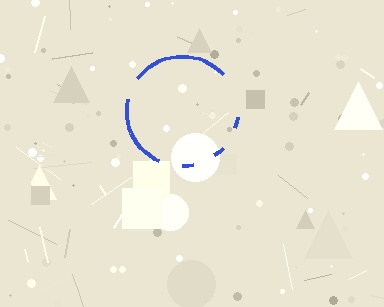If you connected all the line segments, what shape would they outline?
They would outline a circle.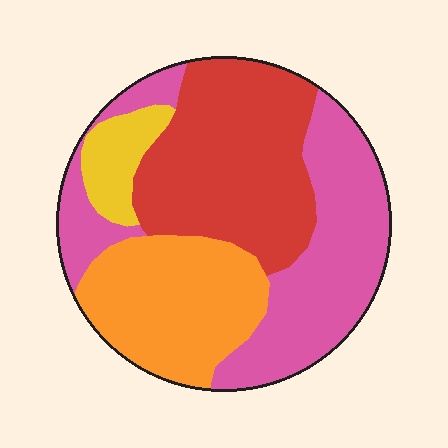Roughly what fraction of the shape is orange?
Orange takes up about one quarter (1/4) of the shape.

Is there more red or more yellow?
Red.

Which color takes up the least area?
Yellow, at roughly 5%.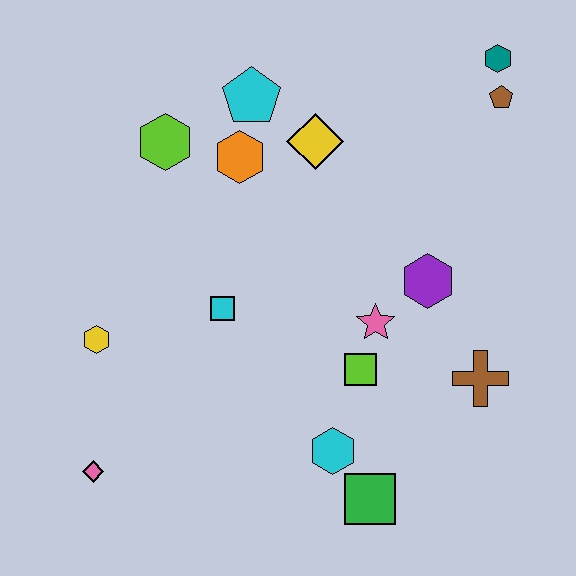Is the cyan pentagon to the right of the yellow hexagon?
Yes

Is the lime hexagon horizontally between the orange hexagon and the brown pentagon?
No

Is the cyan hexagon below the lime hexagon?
Yes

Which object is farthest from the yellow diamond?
The pink diamond is farthest from the yellow diamond.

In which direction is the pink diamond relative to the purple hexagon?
The pink diamond is to the left of the purple hexagon.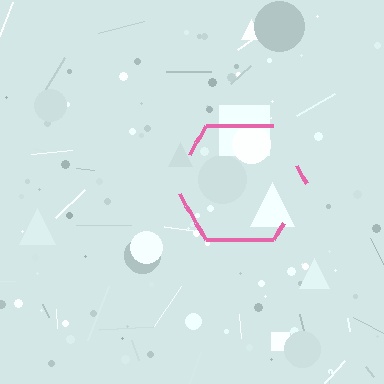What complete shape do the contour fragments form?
The contour fragments form a hexagon.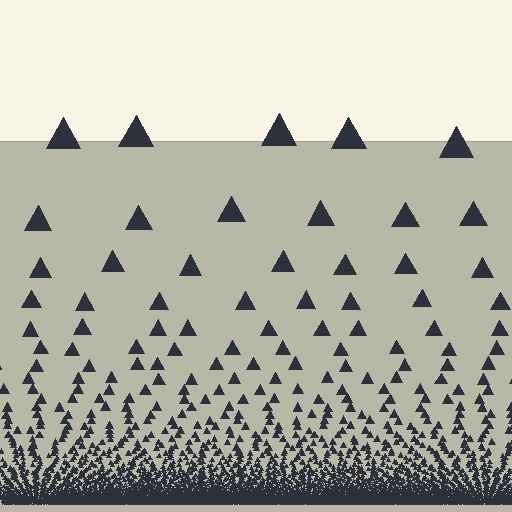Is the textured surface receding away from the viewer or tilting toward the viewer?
The surface appears to tilt toward the viewer. Texture elements get larger and sparser toward the top.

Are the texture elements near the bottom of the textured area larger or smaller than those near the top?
Smaller. The gradient is inverted — elements near the bottom are smaller and denser.